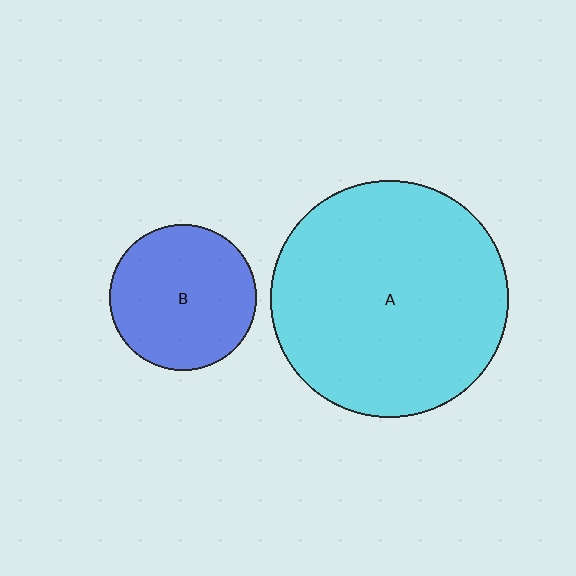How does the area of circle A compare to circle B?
Approximately 2.6 times.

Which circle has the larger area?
Circle A (cyan).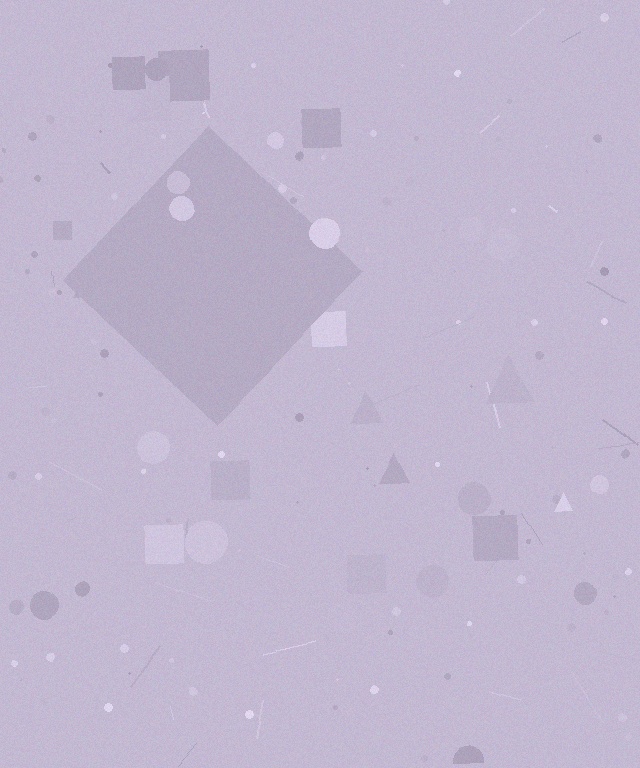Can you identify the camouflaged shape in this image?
The camouflaged shape is a diamond.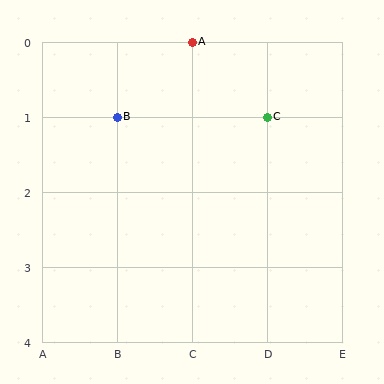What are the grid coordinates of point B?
Point B is at grid coordinates (B, 1).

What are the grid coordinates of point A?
Point A is at grid coordinates (C, 0).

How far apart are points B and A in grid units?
Points B and A are 1 column and 1 row apart (about 1.4 grid units diagonally).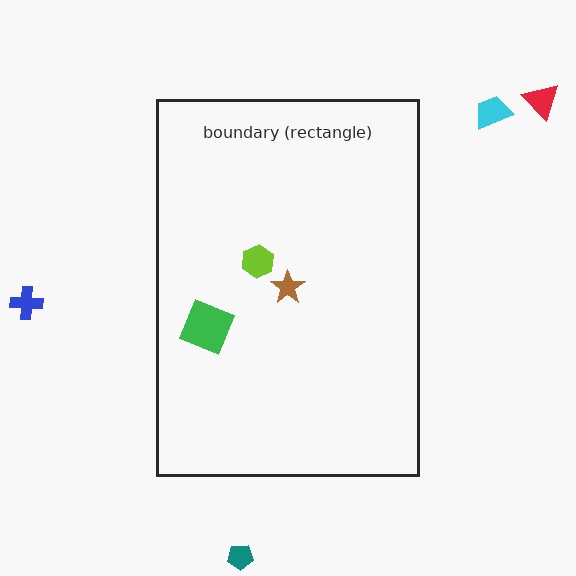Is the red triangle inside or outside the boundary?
Outside.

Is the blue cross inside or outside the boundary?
Outside.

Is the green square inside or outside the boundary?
Inside.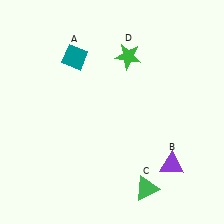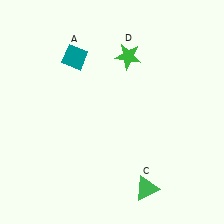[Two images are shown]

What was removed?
The purple triangle (B) was removed in Image 2.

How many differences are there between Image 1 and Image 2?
There is 1 difference between the two images.